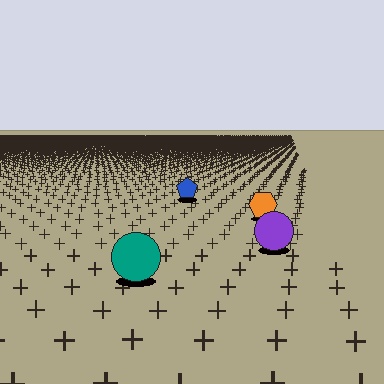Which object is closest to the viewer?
The teal circle is closest. The texture marks near it are larger and more spread out.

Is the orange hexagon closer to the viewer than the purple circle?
No. The purple circle is closer — you can tell from the texture gradient: the ground texture is coarser near it.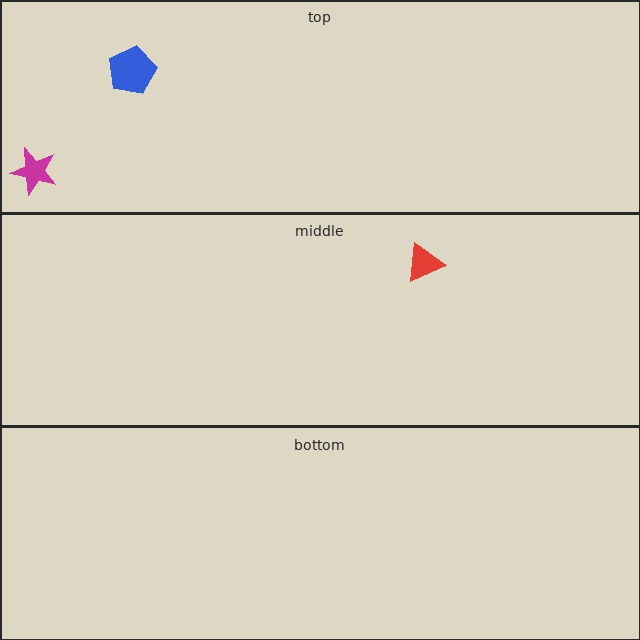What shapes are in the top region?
The blue pentagon, the magenta star.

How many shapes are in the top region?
2.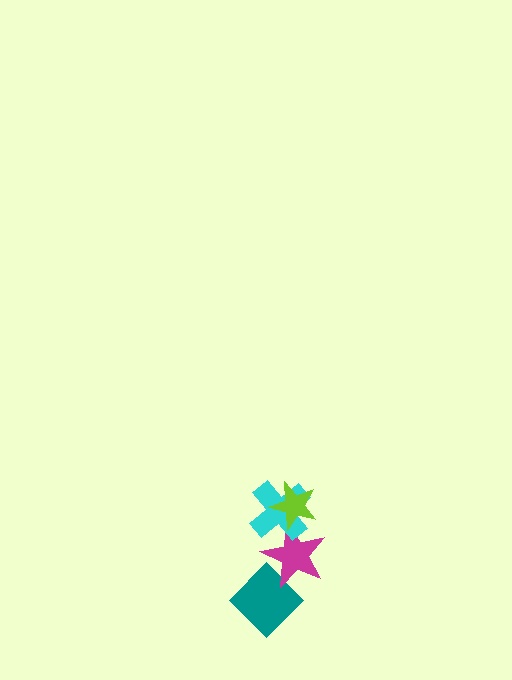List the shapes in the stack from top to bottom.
From top to bottom: the lime star, the cyan cross, the magenta star, the teal diamond.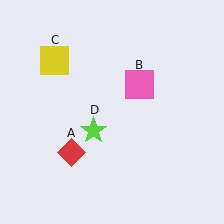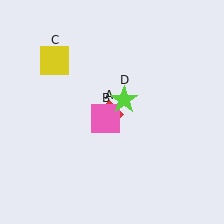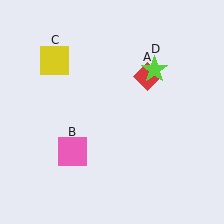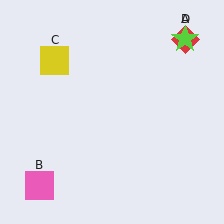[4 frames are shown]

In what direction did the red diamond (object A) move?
The red diamond (object A) moved up and to the right.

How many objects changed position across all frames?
3 objects changed position: red diamond (object A), pink square (object B), lime star (object D).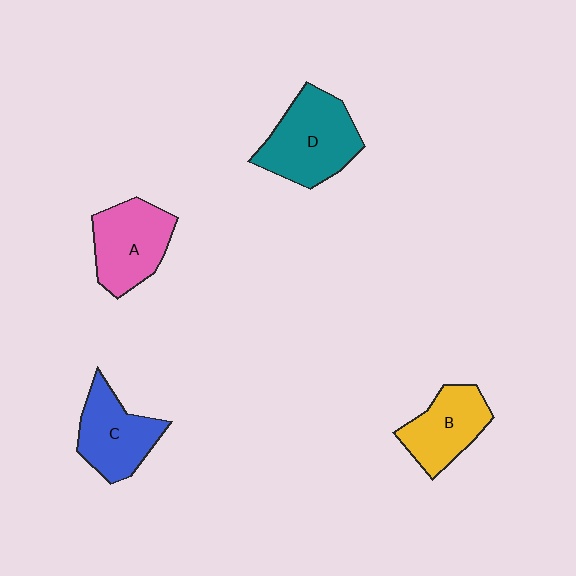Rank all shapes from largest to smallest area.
From largest to smallest: D (teal), A (pink), C (blue), B (yellow).